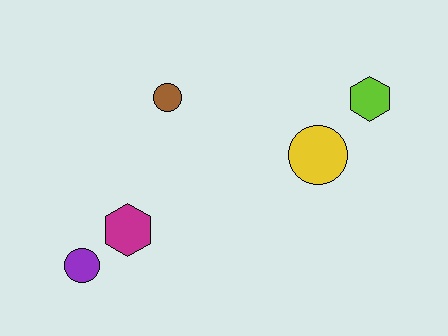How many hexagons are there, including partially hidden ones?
There are 2 hexagons.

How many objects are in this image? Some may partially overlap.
There are 5 objects.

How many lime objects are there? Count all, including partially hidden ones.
There is 1 lime object.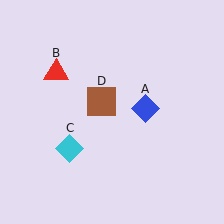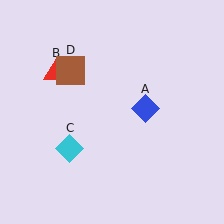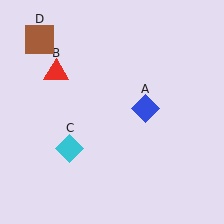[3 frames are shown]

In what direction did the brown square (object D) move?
The brown square (object D) moved up and to the left.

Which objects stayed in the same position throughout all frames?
Blue diamond (object A) and red triangle (object B) and cyan diamond (object C) remained stationary.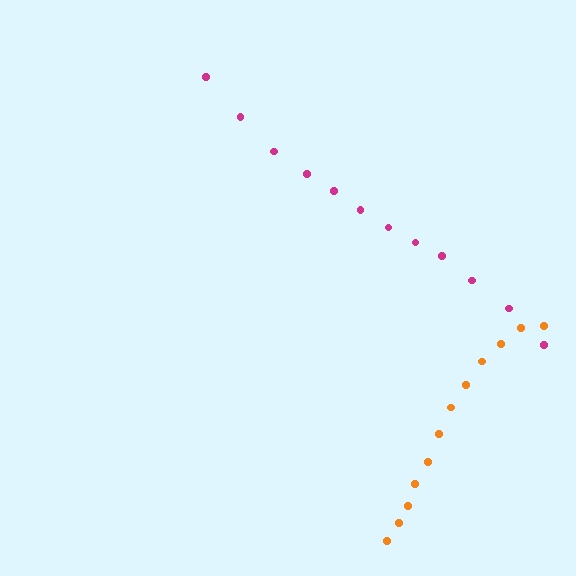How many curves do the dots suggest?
There are 2 distinct paths.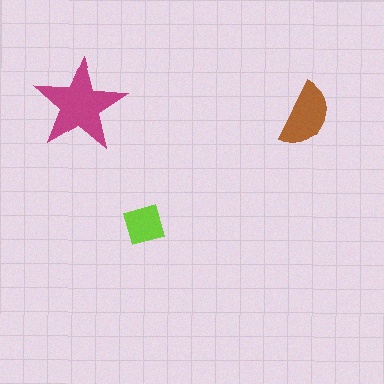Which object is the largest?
The magenta star.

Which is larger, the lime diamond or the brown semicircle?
The brown semicircle.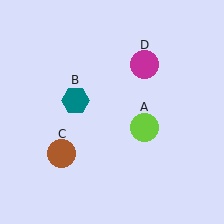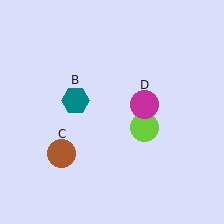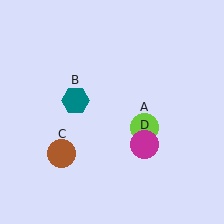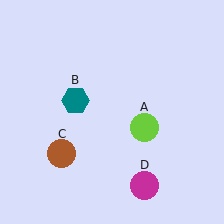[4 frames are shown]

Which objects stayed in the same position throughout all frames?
Lime circle (object A) and teal hexagon (object B) and brown circle (object C) remained stationary.